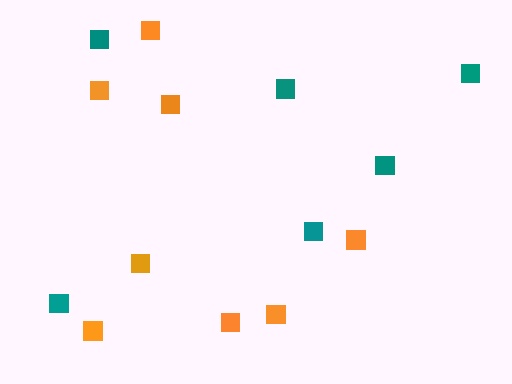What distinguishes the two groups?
There are 2 groups: one group of teal squares (6) and one group of orange squares (8).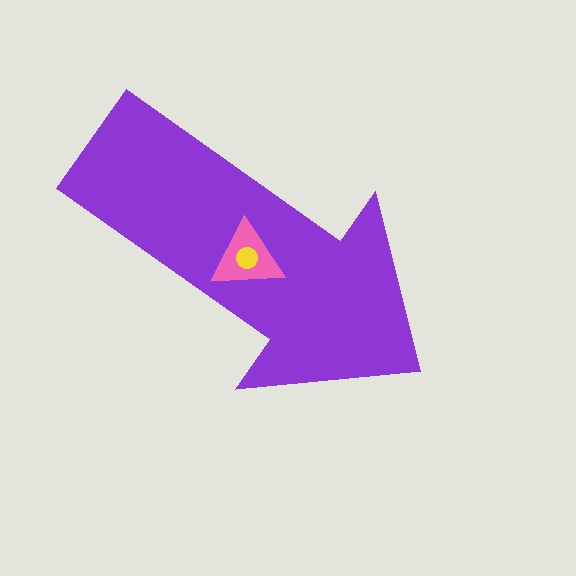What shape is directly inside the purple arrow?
The pink triangle.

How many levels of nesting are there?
3.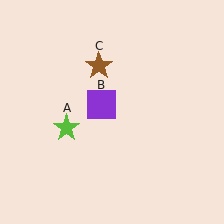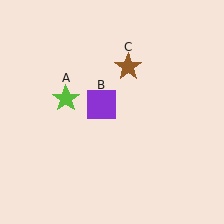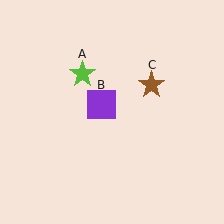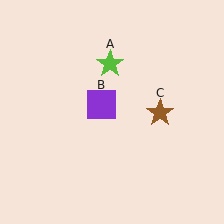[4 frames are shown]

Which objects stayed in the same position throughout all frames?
Purple square (object B) remained stationary.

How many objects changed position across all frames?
2 objects changed position: lime star (object A), brown star (object C).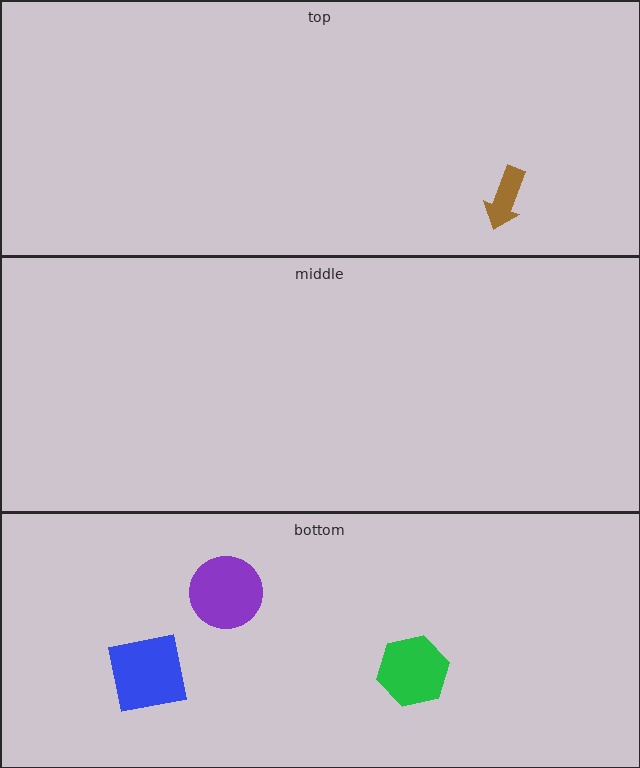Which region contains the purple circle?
The bottom region.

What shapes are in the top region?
The brown arrow.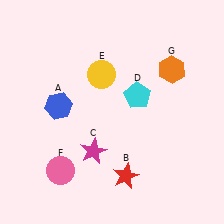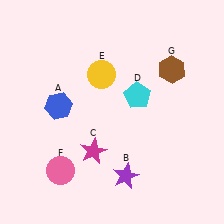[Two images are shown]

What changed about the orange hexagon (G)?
In Image 1, G is orange. In Image 2, it changed to brown.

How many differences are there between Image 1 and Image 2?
There are 2 differences between the two images.